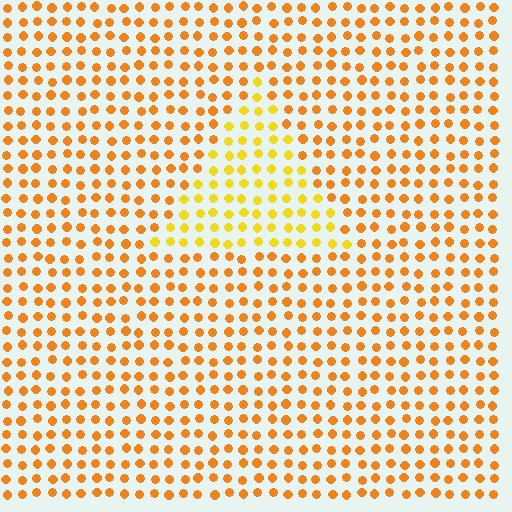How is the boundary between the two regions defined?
The boundary is defined purely by a slight shift in hue (about 25 degrees). Spacing, size, and orientation are identical on both sides.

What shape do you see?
I see a triangle.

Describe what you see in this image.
The image is filled with small orange elements in a uniform arrangement. A triangle-shaped region is visible where the elements are tinted to a slightly different hue, forming a subtle color boundary.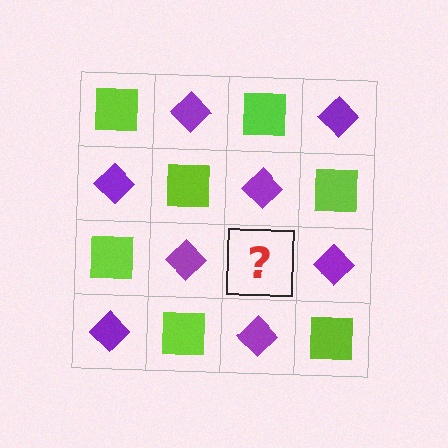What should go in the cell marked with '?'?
The missing cell should contain a lime square.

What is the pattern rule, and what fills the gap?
The rule is that it alternates lime square and purple diamond in a checkerboard pattern. The gap should be filled with a lime square.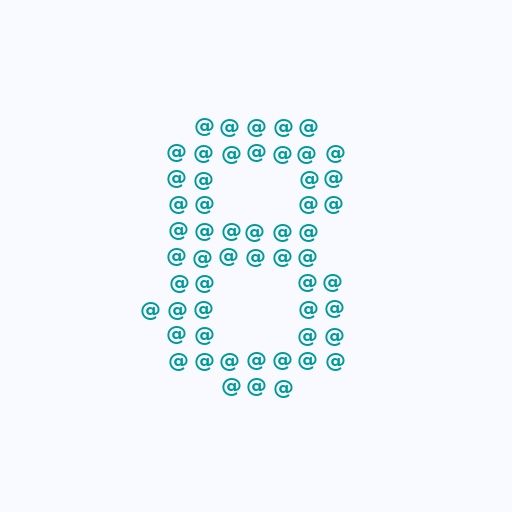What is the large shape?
The large shape is the digit 8.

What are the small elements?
The small elements are at signs.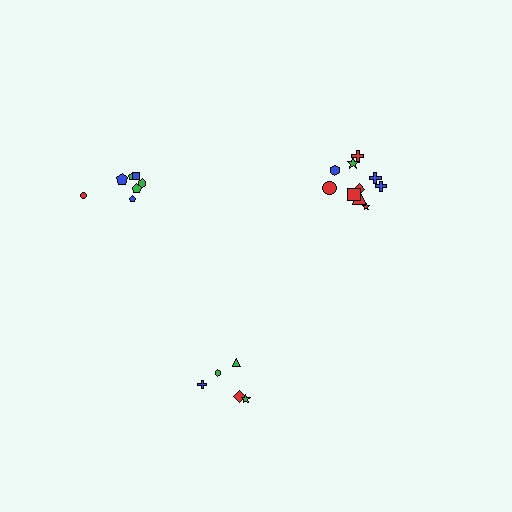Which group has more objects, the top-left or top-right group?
The top-right group.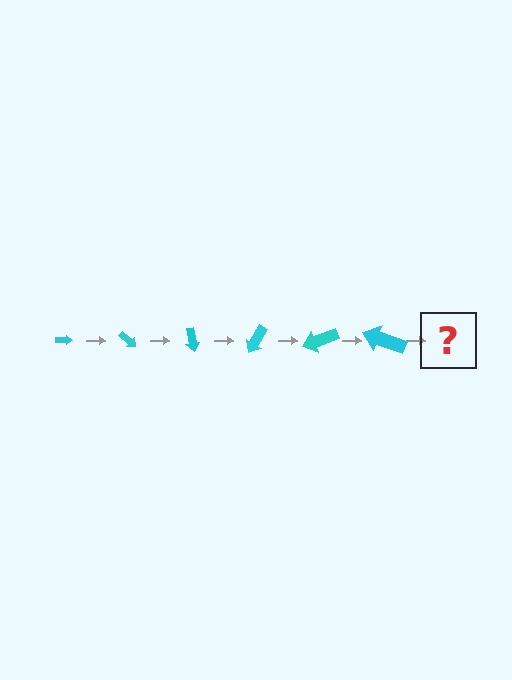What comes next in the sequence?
The next element should be an arrow, larger than the previous one and rotated 240 degrees from the start.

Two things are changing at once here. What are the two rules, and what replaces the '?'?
The two rules are that the arrow grows larger each step and it rotates 40 degrees each step. The '?' should be an arrow, larger than the previous one and rotated 240 degrees from the start.